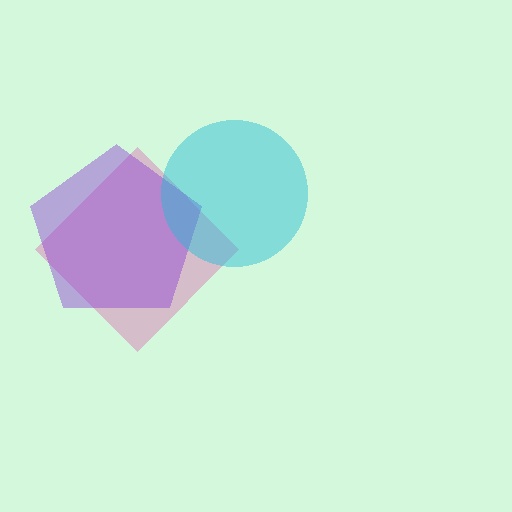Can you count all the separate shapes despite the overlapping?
Yes, there are 3 separate shapes.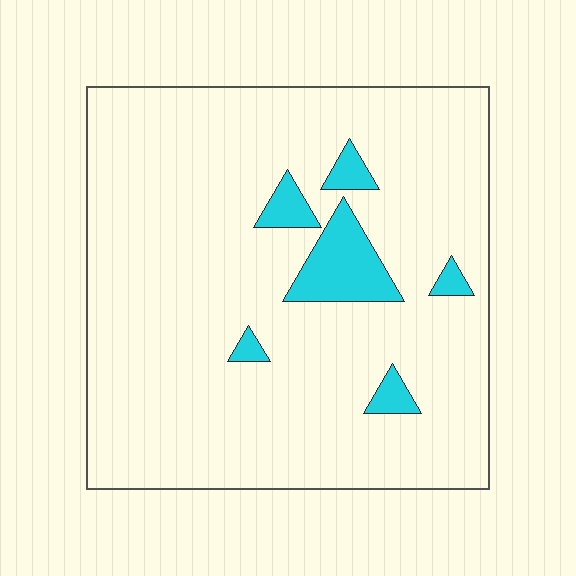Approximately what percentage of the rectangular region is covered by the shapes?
Approximately 10%.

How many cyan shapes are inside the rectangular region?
6.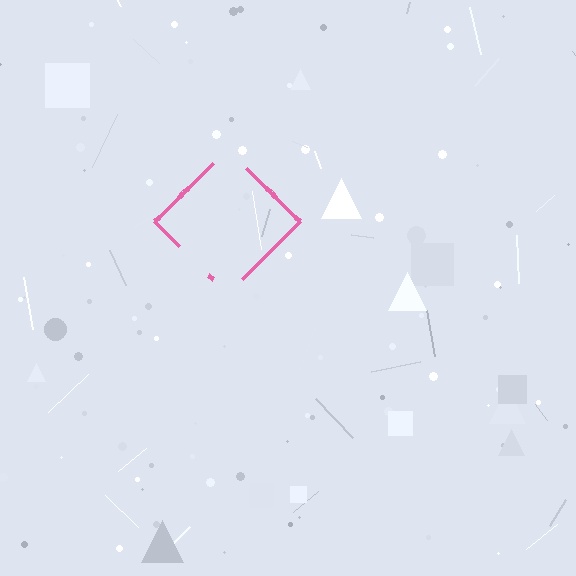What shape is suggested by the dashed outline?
The dashed outline suggests a diamond.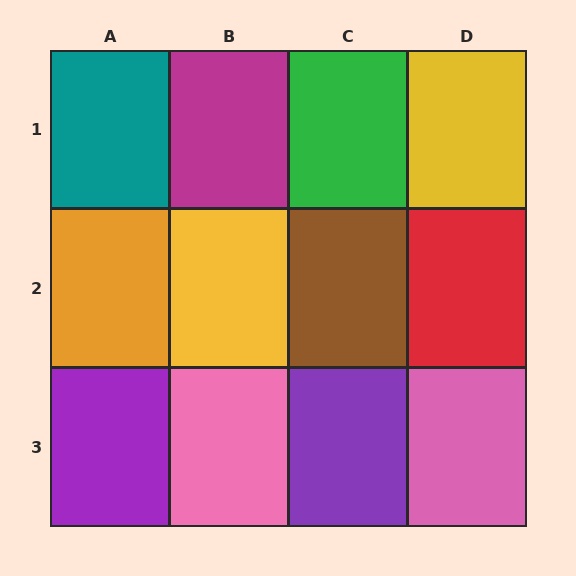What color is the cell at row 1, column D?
Yellow.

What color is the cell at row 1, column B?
Magenta.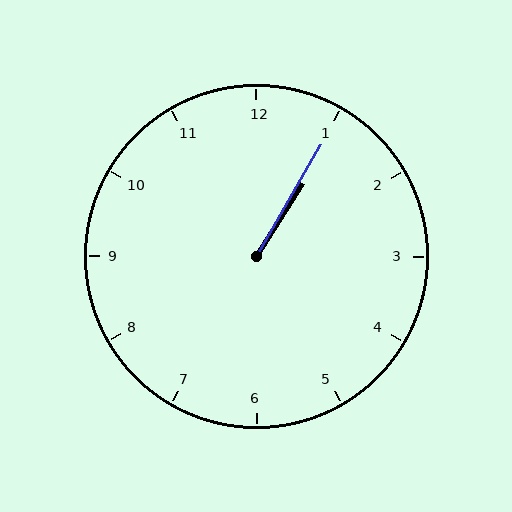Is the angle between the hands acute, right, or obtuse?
It is acute.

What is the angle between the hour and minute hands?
Approximately 2 degrees.